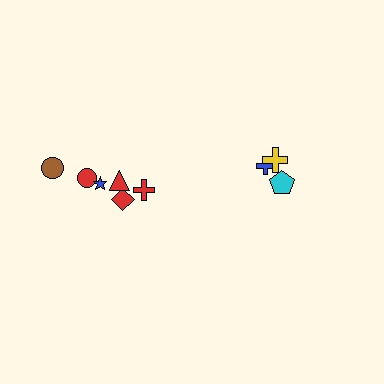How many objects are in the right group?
There are 3 objects.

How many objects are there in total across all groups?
There are 9 objects.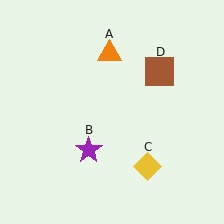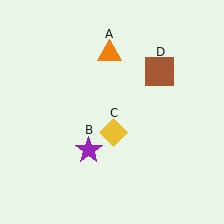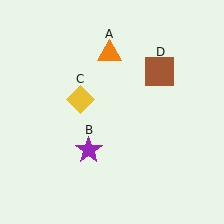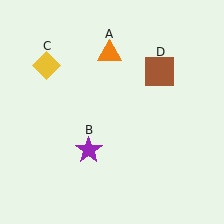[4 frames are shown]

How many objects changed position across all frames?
1 object changed position: yellow diamond (object C).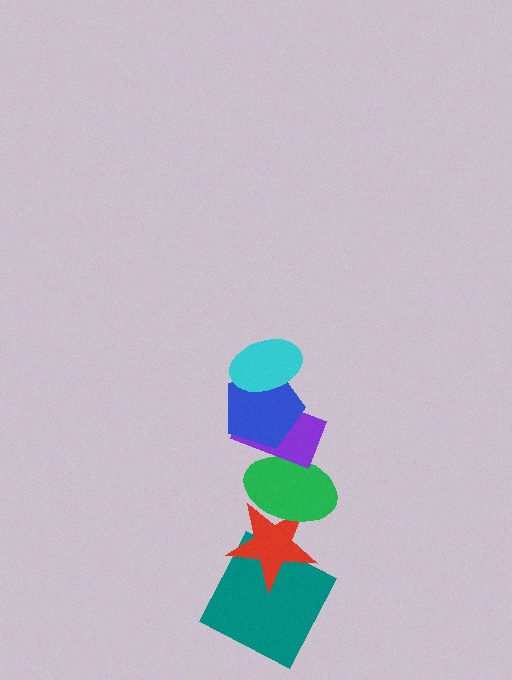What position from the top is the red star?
The red star is 5th from the top.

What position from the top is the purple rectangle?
The purple rectangle is 3rd from the top.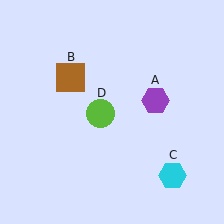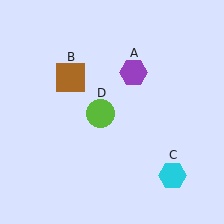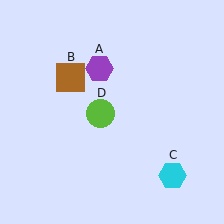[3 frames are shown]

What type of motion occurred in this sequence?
The purple hexagon (object A) rotated counterclockwise around the center of the scene.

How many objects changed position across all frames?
1 object changed position: purple hexagon (object A).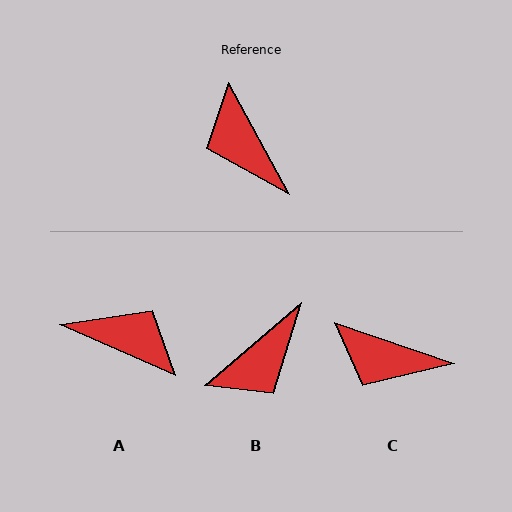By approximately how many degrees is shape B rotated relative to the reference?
Approximately 102 degrees counter-clockwise.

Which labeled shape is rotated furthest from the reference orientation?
A, about 142 degrees away.